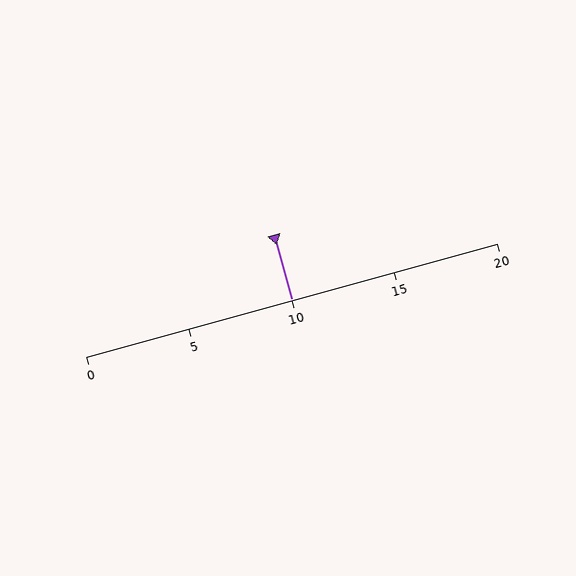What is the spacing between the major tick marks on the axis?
The major ticks are spaced 5 apart.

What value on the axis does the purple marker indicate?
The marker indicates approximately 10.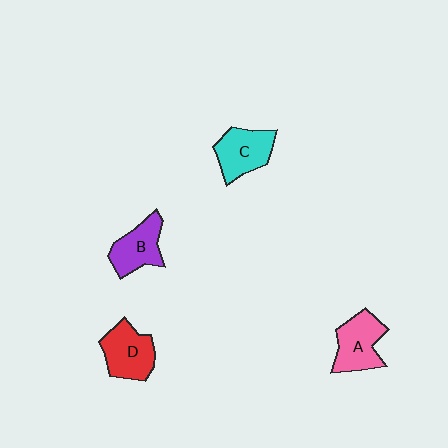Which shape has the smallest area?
Shape B (purple).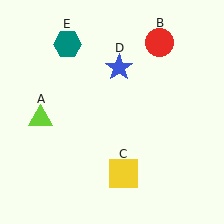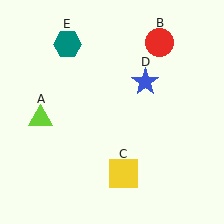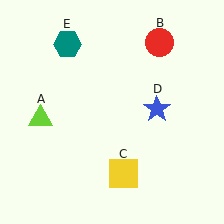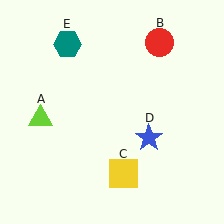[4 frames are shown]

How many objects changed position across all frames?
1 object changed position: blue star (object D).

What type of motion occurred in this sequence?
The blue star (object D) rotated clockwise around the center of the scene.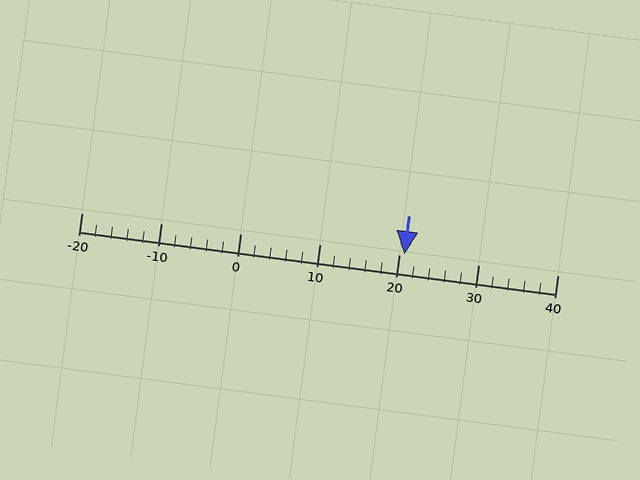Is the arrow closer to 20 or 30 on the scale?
The arrow is closer to 20.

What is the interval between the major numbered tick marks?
The major tick marks are spaced 10 units apart.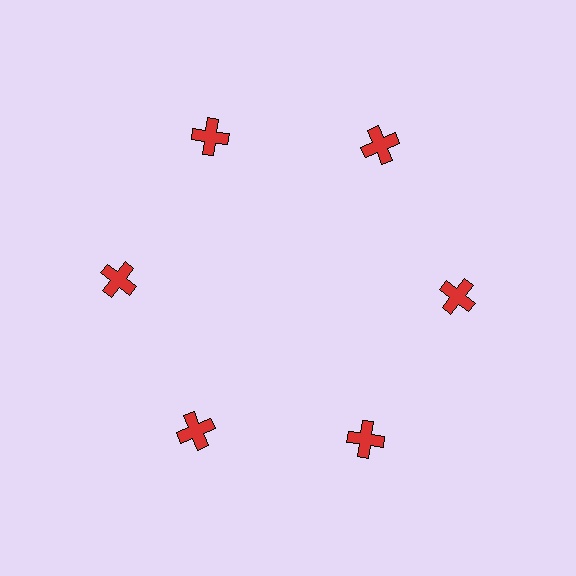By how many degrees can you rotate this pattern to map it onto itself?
The pattern maps onto itself every 60 degrees of rotation.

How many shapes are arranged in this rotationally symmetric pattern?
There are 6 shapes, arranged in 6 groups of 1.